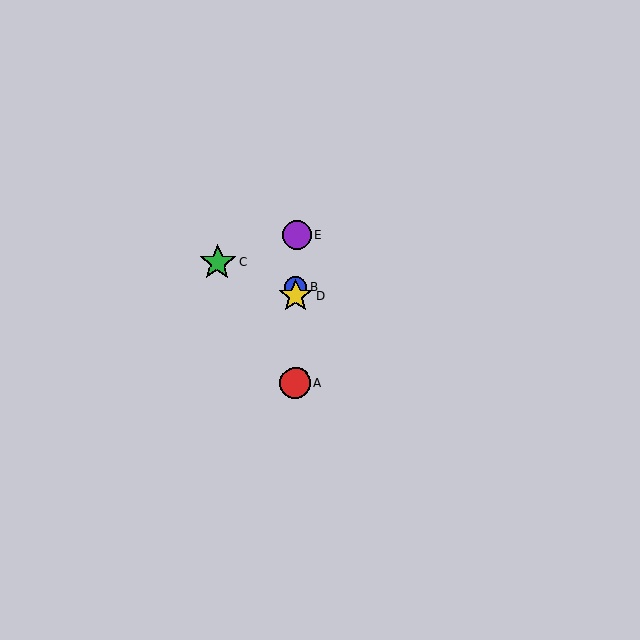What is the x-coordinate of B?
Object B is at x≈296.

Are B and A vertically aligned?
Yes, both are at x≈296.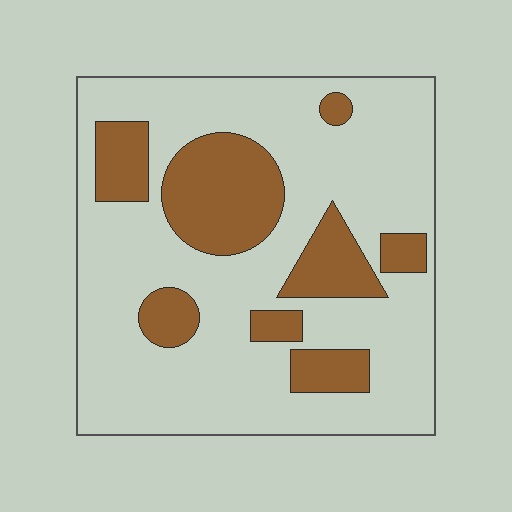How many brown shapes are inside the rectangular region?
8.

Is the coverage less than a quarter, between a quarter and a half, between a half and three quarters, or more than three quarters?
Between a quarter and a half.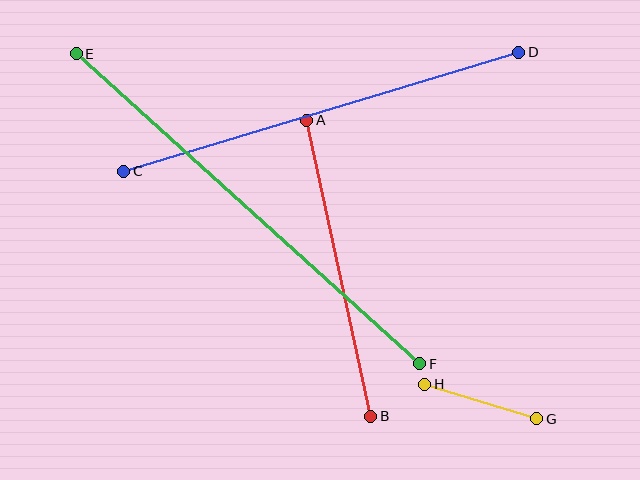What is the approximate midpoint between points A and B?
The midpoint is at approximately (339, 268) pixels.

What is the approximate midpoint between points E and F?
The midpoint is at approximately (248, 209) pixels.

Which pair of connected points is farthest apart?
Points E and F are farthest apart.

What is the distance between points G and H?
The distance is approximately 117 pixels.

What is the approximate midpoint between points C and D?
The midpoint is at approximately (321, 112) pixels.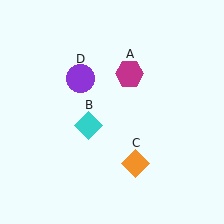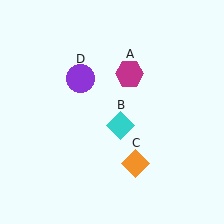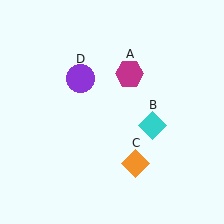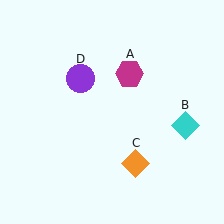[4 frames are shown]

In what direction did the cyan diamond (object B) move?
The cyan diamond (object B) moved right.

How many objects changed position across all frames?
1 object changed position: cyan diamond (object B).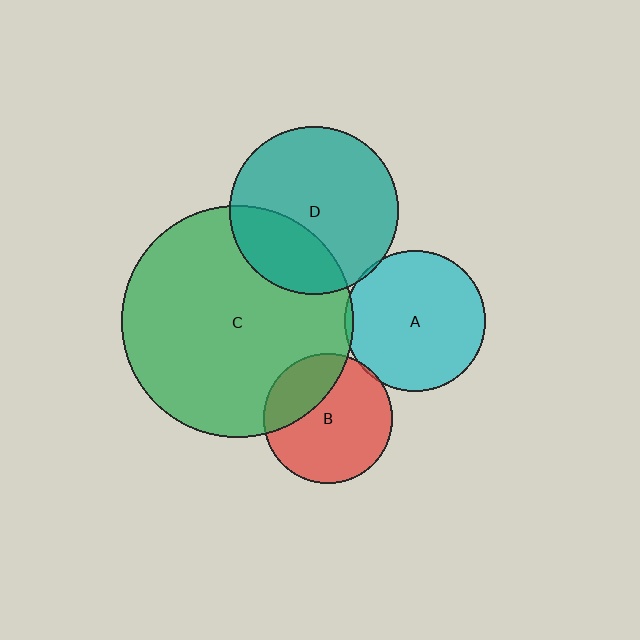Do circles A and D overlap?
Yes.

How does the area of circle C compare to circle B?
Approximately 3.2 times.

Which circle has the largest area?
Circle C (green).